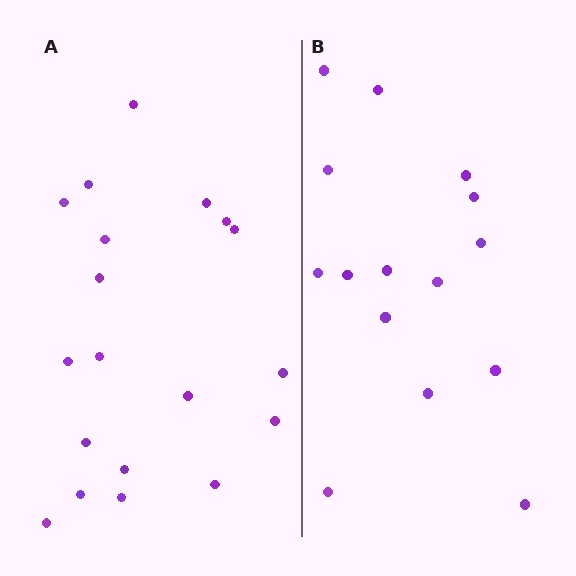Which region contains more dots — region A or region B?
Region A (the left region) has more dots.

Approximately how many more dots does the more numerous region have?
Region A has about 4 more dots than region B.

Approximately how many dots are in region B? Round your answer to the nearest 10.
About 20 dots. (The exact count is 15, which rounds to 20.)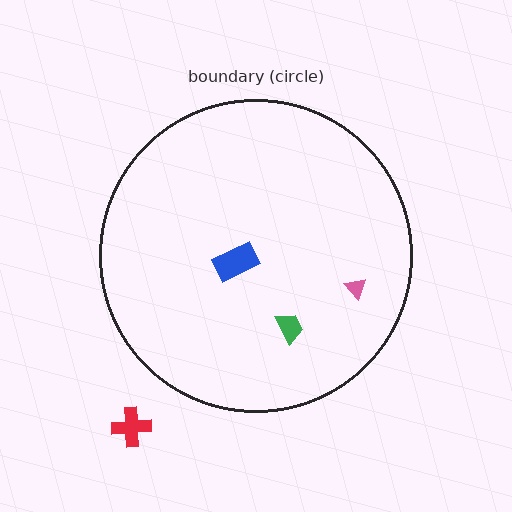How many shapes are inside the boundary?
3 inside, 1 outside.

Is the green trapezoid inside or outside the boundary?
Inside.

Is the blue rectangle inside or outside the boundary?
Inside.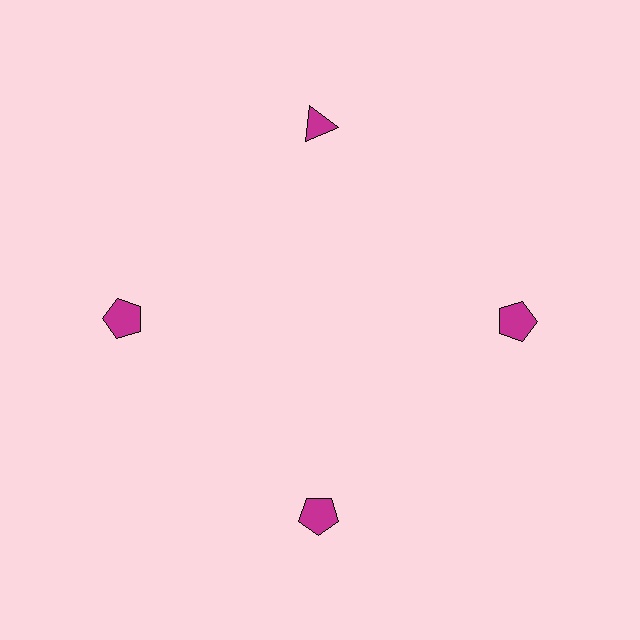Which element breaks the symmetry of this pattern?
The magenta triangle at roughly the 12 o'clock position breaks the symmetry. All other shapes are magenta pentagons.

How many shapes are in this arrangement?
There are 4 shapes arranged in a ring pattern.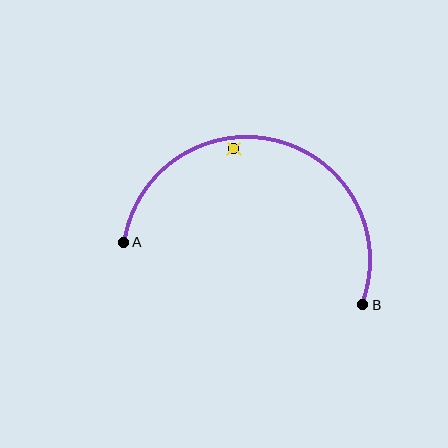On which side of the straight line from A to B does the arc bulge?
The arc bulges above the straight line connecting A and B.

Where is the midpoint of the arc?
The arc midpoint is the point on the curve farthest from the straight line joining A and B. It sits above that line.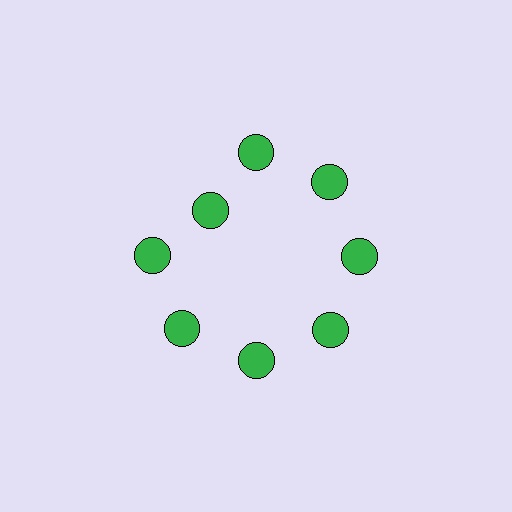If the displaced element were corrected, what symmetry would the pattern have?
It would have 8-fold rotational symmetry — the pattern would map onto itself every 45 degrees.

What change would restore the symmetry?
The symmetry would be restored by moving it outward, back onto the ring so that all 8 circles sit at equal angles and equal distance from the center.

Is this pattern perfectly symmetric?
No. The 8 green circles are arranged in a ring, but one element near the 10 o'clock position is pulled inward toward the center, breaking the 8-fold rotational symmetry.